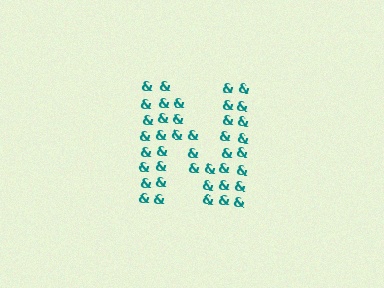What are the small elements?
The small elements are ampersands.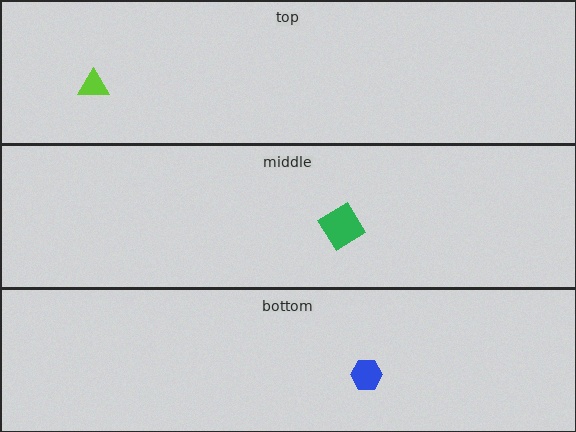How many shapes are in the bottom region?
1.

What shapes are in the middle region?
The green diamond.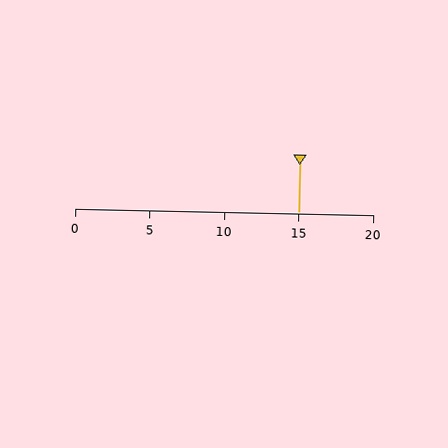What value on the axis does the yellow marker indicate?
The marker indicates approximately 15.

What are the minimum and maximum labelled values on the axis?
The axis runs from 0 to 20.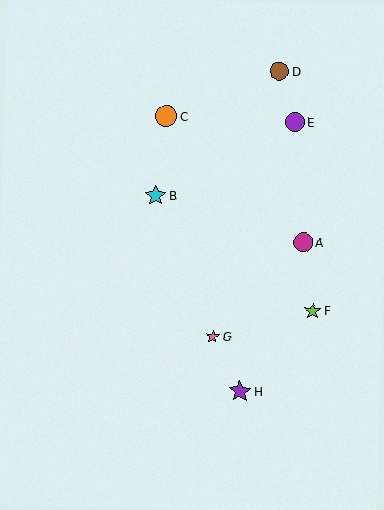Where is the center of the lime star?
The center of the lime star is at (313, 311).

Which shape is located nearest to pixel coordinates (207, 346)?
The pink star (labeled G) at (213, 336) is nearest to that location.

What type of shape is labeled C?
Shape C is an orange circle.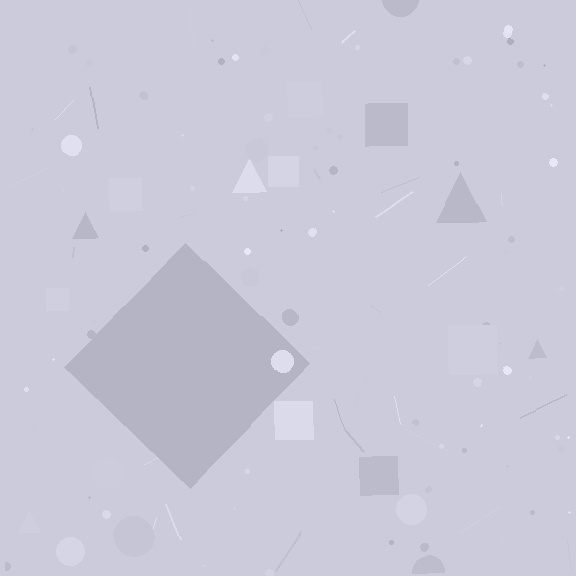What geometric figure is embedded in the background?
A diamond is embedded in the background.